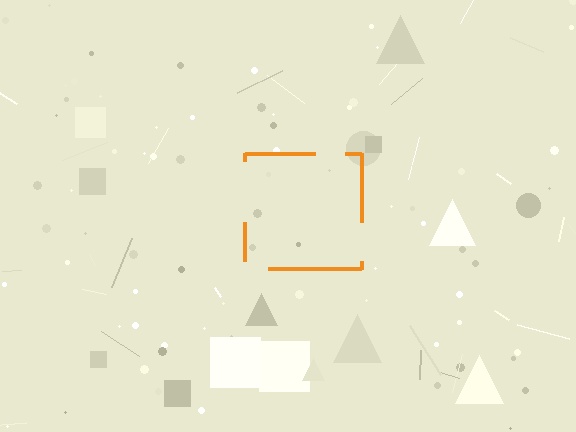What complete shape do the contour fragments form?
The contour fragments form a square.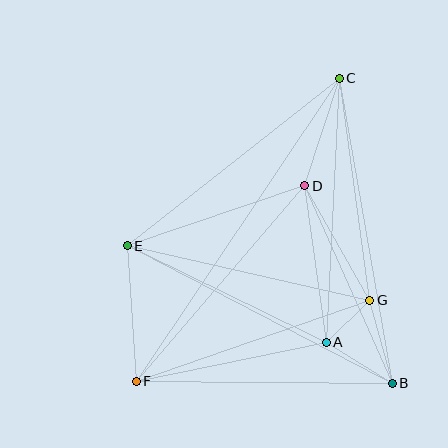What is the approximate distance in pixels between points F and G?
The distance between F and G is approximately 247 pixels.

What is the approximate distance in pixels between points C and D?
The distance between C and D is approximately 113 pixels.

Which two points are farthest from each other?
Points C and F are farthest from each other.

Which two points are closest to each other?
Points A and G are closest to each other.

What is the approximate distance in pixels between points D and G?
The distance between D and G is approximately 132 pixels.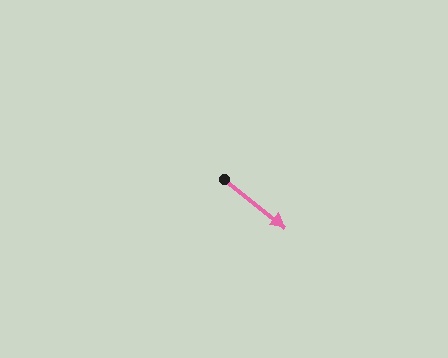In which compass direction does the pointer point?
Southeast.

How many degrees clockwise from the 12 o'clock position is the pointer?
Approximately 128 degrees.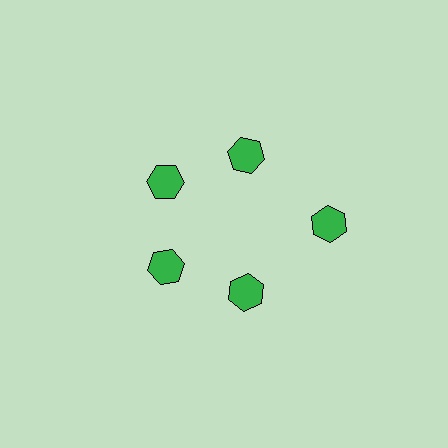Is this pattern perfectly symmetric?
No. The 5 green hexagons are arranged in a ring, but one element near the 3 o'clock position is pushed outward from the center, breaking the 5-fold rotational symmetry.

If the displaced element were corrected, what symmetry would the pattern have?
It would have 5-fold rotational symmetry — the pattern would map onto itself every 72 degrees.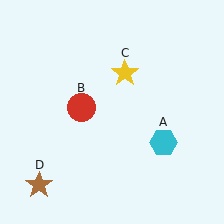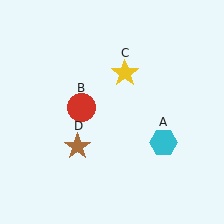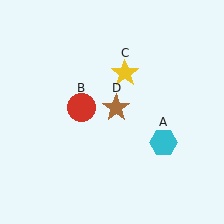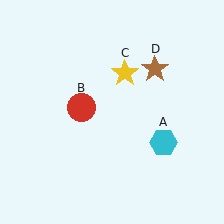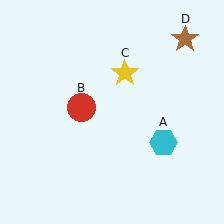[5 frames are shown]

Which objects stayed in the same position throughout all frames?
Cyan hexagon (object A) and red circle (object B) and yellow star (object C) remained stationary.